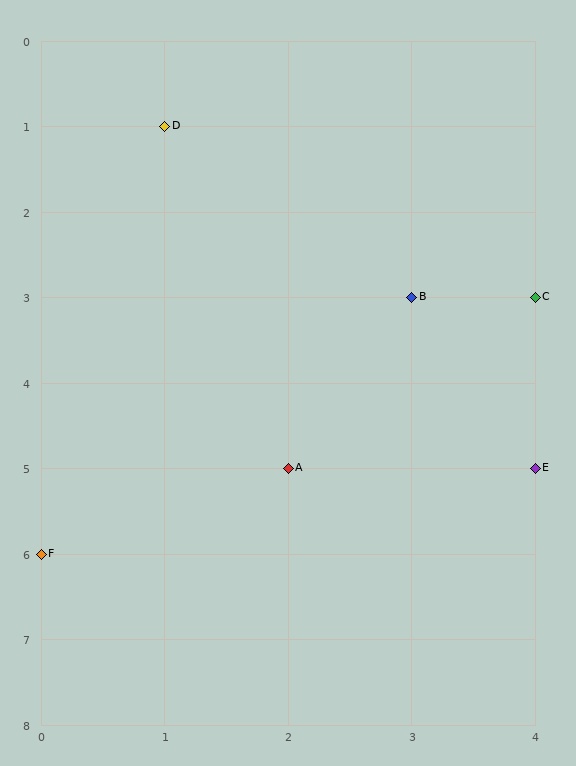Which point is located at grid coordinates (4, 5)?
Point E is at (4, 5).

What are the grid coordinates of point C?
Point C is at grid coordinates (4, 3).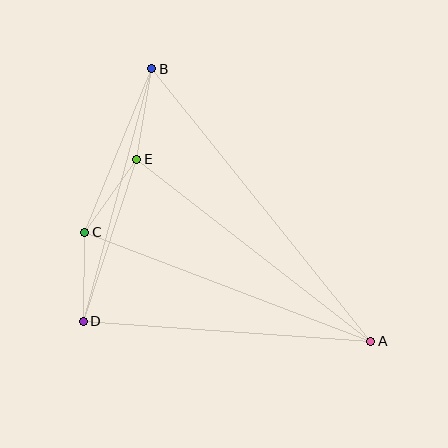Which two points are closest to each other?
Points C and D are closest to each other.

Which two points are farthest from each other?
Points A and B are farthest from each other.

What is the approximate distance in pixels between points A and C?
The distance between A and C is approximately 306 pixels.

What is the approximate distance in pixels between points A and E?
The distance between A and E is approximately 296 pixels.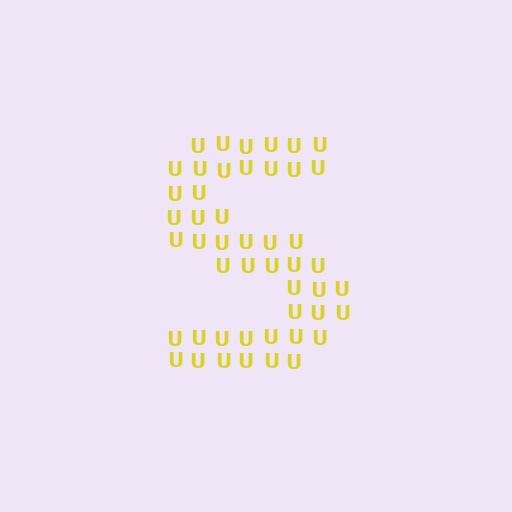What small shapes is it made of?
It is made of small letter U's.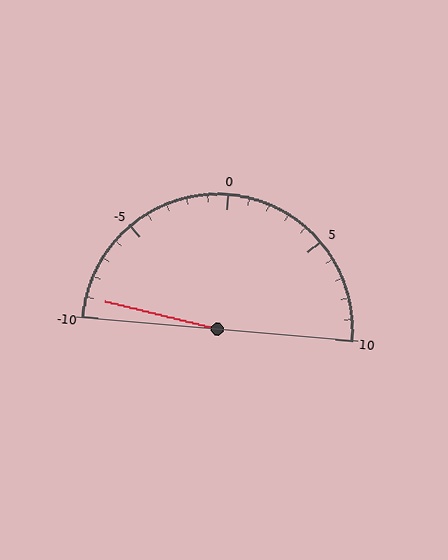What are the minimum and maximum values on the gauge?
The gauge ranges from -10 to 10.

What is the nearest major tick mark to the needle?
The nearest major tick mark is -10.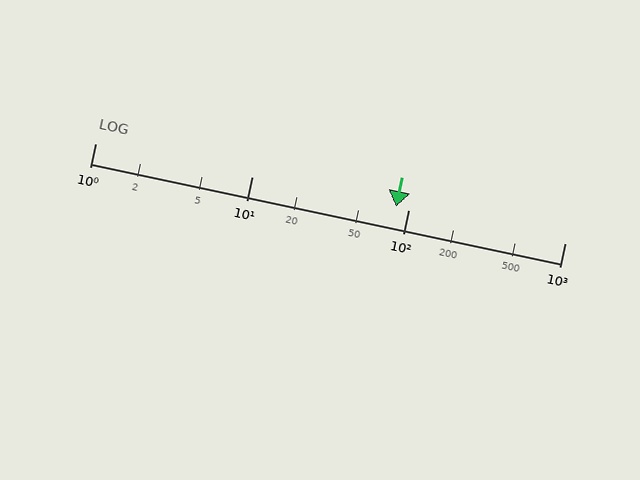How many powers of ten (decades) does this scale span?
The scale spans 3 decades, from 1 to 1000.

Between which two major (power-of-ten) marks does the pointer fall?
The pointer is between 10 and 100.